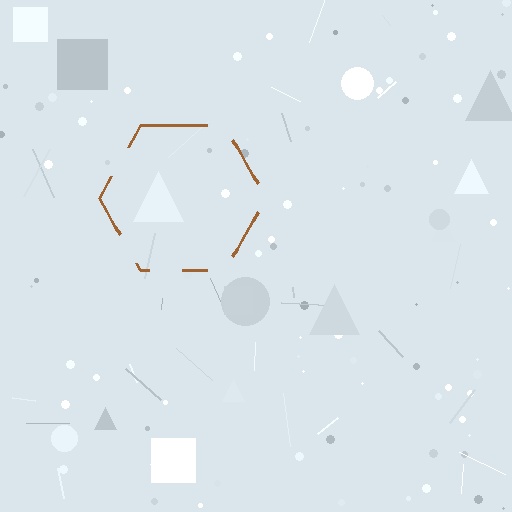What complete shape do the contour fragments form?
The contour fragments form a hexagon.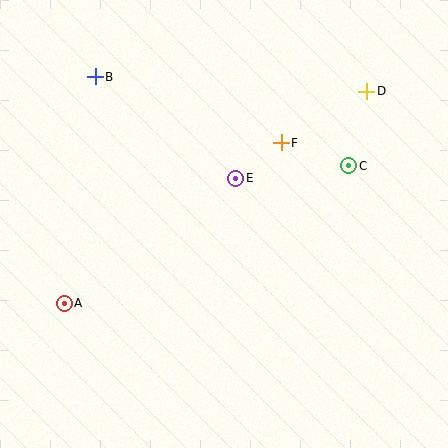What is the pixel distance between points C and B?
The distance between C and B is 269 pixels.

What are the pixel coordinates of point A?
Point A is at (64, 303).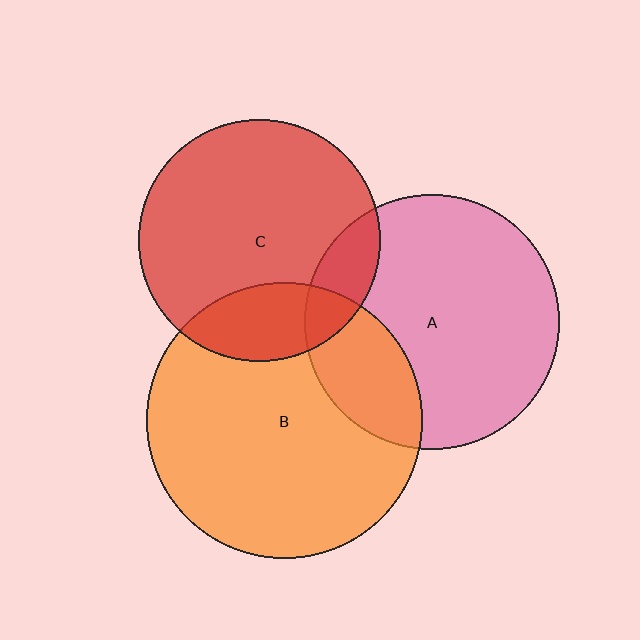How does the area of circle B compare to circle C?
Approximately 1.3 times.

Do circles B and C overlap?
Yes.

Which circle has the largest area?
Circle B (orange).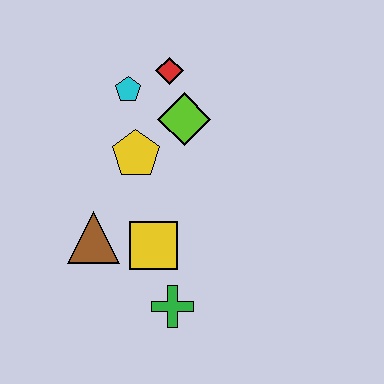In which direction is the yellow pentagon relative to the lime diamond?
The yellow pentagon is to the left of the lime diamond.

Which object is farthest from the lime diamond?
The green cross is farthest from the lime diamond.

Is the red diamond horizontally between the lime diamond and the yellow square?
Yes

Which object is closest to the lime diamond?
The red diamond is closest to the lime diamond.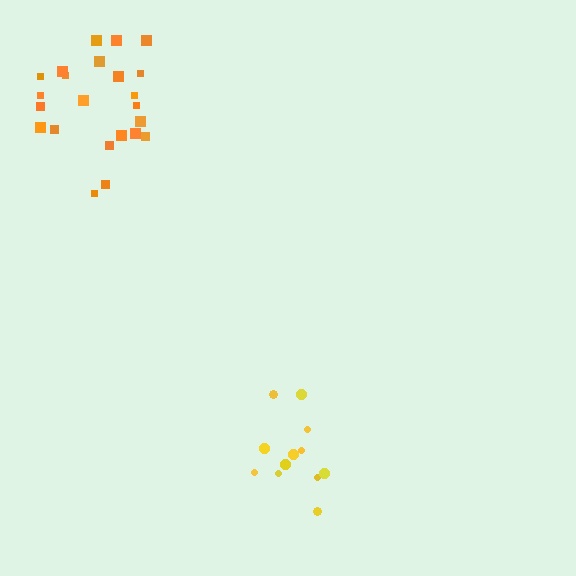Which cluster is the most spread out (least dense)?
Yellow.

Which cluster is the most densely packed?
Orange.